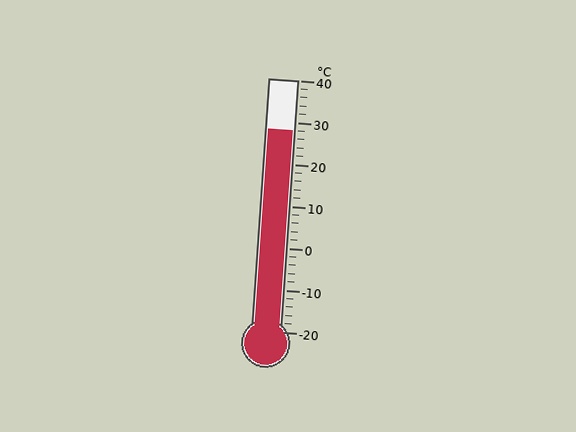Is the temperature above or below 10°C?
The temperature is above 10°C.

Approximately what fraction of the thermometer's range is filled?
The thermometer is filled to approximately 80% of its range.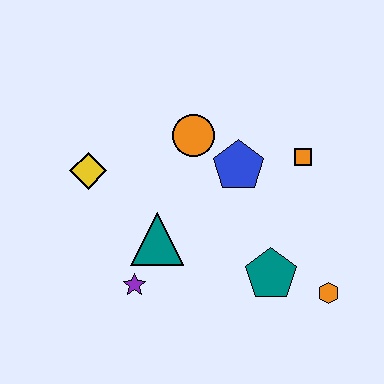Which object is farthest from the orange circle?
The orange hexagon is farthest from the orange circle.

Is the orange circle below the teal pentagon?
No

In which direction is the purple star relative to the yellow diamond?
The purple star is below the yellow diamond.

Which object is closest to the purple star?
The teal triangle is closest to the purple star.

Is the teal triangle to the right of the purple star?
Yes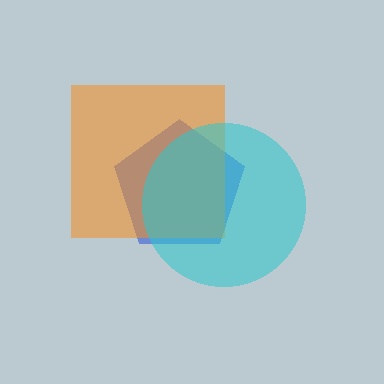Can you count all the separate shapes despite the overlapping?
Yes, there are 3 separate shapes.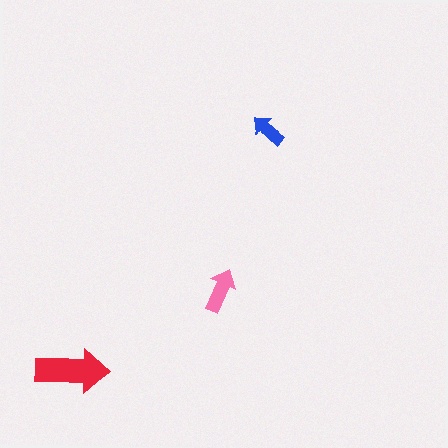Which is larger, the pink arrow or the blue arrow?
The pink one.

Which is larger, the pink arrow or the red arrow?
The red one.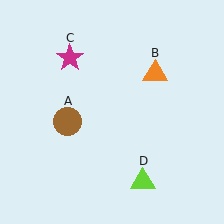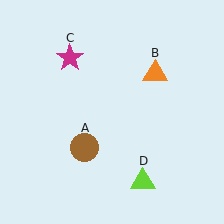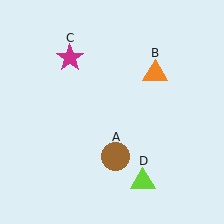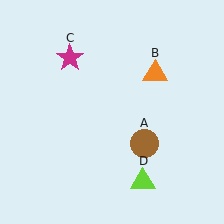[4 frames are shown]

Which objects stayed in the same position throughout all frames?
Orange triangle (object B) and magenta star (object C) and lime triangle (object D) remained stationary.